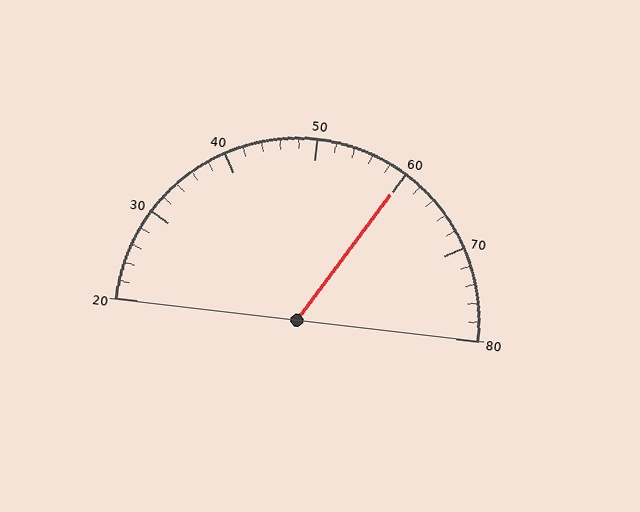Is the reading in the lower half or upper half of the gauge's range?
The reading is in the upper half of the range (20 to 80).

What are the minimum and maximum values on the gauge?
The gauge ranges from 20 to 80.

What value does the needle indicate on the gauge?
The needle indicates approximately 60.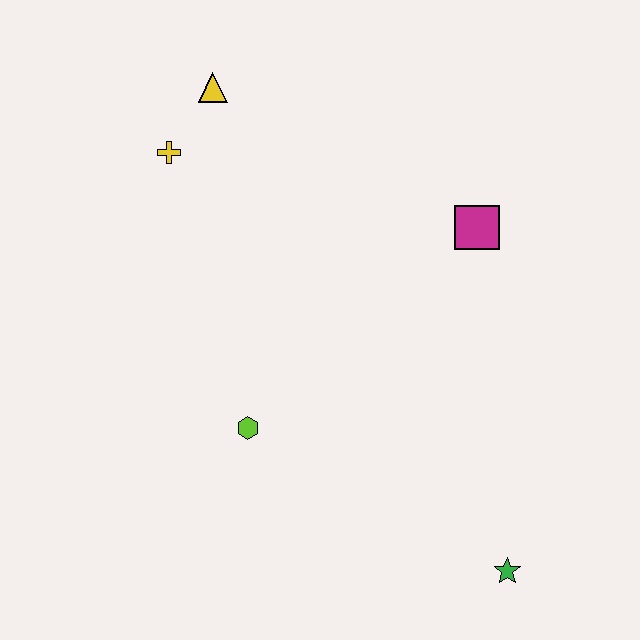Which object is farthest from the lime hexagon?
The yellow triangle is farthest from the lime hexagon.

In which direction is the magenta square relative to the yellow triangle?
The magenta square is to the right of the yellow triangle.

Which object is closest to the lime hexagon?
The yellow cross is closest to the lime hexagon.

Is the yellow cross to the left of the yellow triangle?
Yes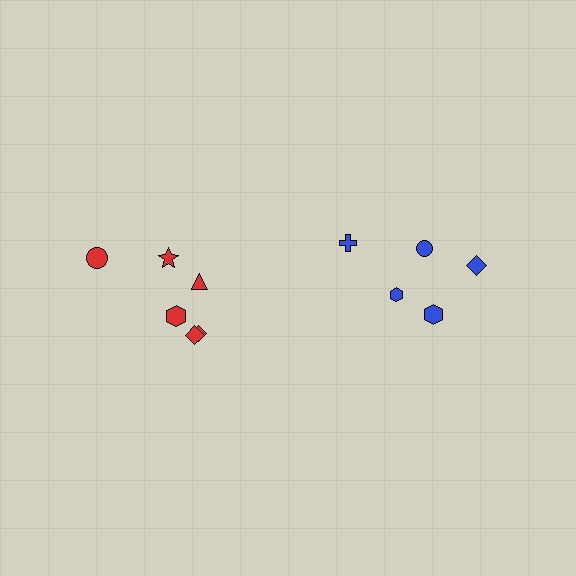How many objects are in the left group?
There are 7 objects.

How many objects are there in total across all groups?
There are 12 objects.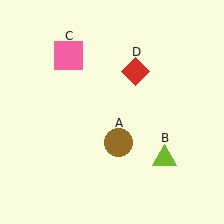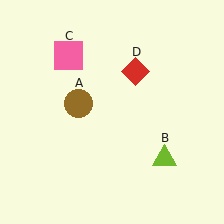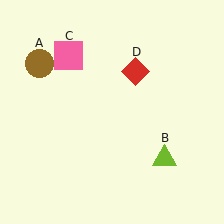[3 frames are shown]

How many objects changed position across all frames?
1 object changed position: brown circle (object A).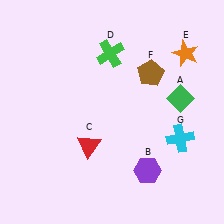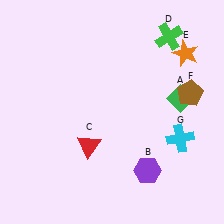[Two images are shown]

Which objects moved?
The objects that moved are: the green cross (D), the brown pentagon (F).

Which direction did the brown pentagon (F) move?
The brown pentagon (F) moved right.